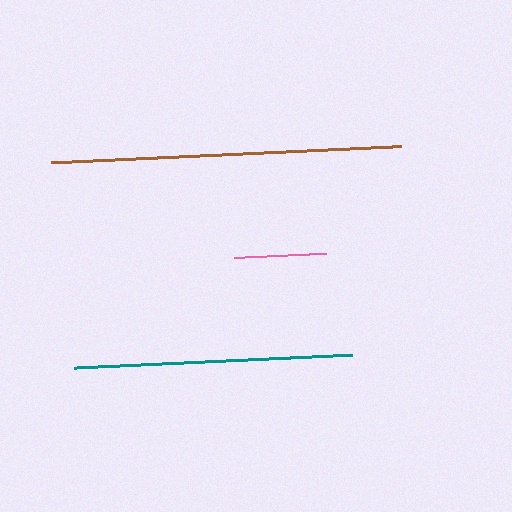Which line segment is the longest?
The brown line is the longest at approximately 349 pixels.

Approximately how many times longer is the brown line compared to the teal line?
The brown line is approximately 1.3 times the length of the teal line.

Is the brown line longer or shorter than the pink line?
The brown line is longer than the pink line.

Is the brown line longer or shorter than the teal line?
The brown line is longer than the teal line.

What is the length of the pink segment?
The pink segment is approximately 92 pixels long.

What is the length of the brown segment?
The brown segment is approximately 349 pixels long.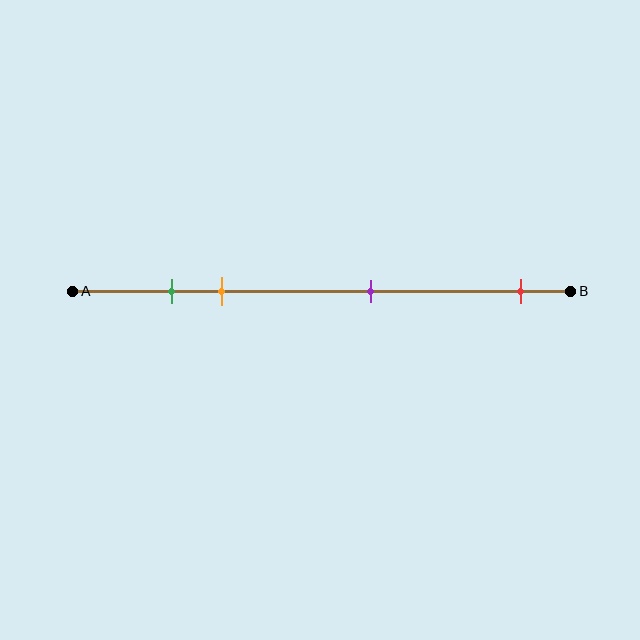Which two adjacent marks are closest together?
The green and orange marks are the closest adjacent pair.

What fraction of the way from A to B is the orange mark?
The orange mark is approximately 30% (0.3) of the way from A to B.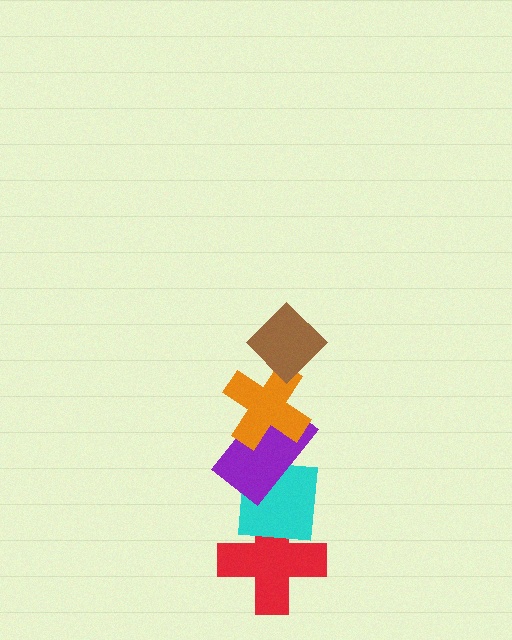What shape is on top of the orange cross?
The brown diamond is on top of the orange cross.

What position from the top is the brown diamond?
The brown diamond is 1st from the top.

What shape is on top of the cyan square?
The purple rectangle is on top of the cyan square.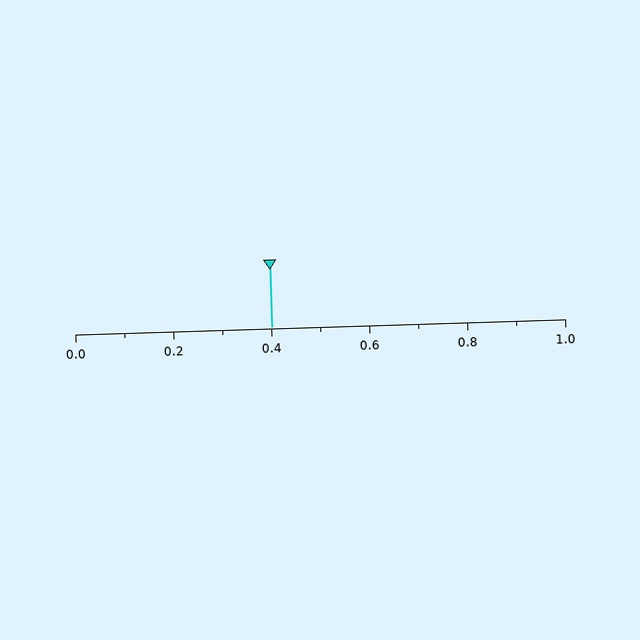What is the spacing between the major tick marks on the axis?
The major ticks are spaced 0.2 apart.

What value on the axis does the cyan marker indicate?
The marker indicates approximately 0.4.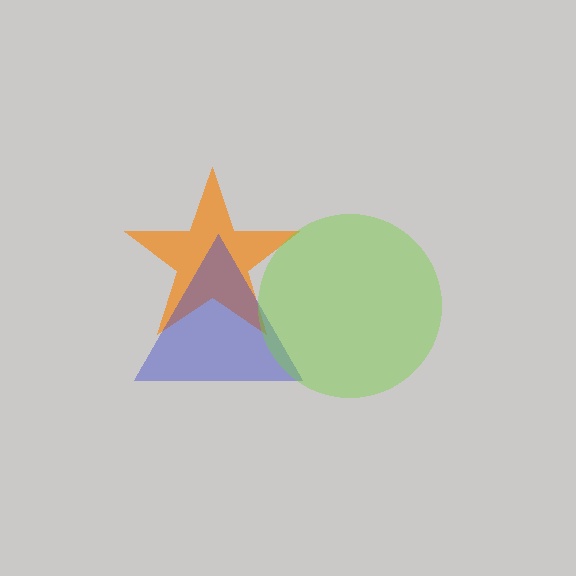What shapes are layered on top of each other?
The layered shapes are: an orange star, a blue triangle, a lime circle.